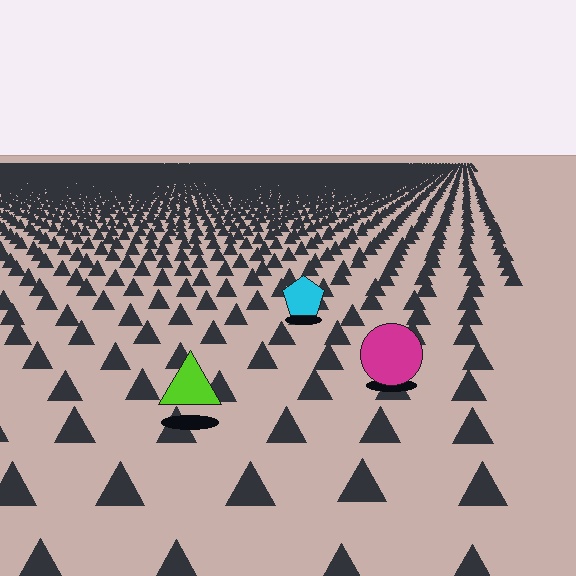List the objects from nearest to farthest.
From nearest to farthest: the lime triangle, the magenta circle, the cyan pentagon.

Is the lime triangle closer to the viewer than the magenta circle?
Yes. The lime triangle is closer — you can tell from the texture gradient: the ground texture is coarser near it.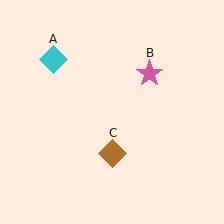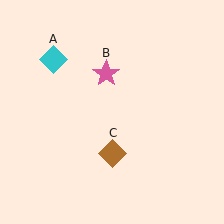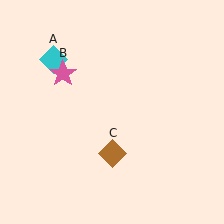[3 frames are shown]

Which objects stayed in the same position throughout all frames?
Cyan diamond (object A) and brown diamond (object C) remained stationary.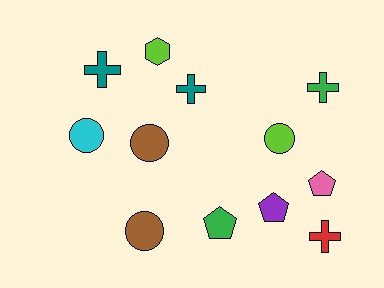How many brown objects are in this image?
There are 2 brown objects.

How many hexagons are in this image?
There is 1 hexagon.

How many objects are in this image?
There are 12 objects.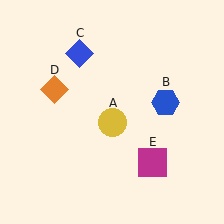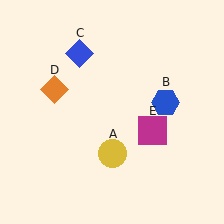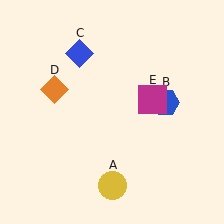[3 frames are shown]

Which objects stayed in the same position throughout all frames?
Blue hexagon (object B) and blue diamond (object C) and orange diamond (object D) remained stationary.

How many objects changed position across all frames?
2 objects changed position: yellow circle (object A), magenta square (object E).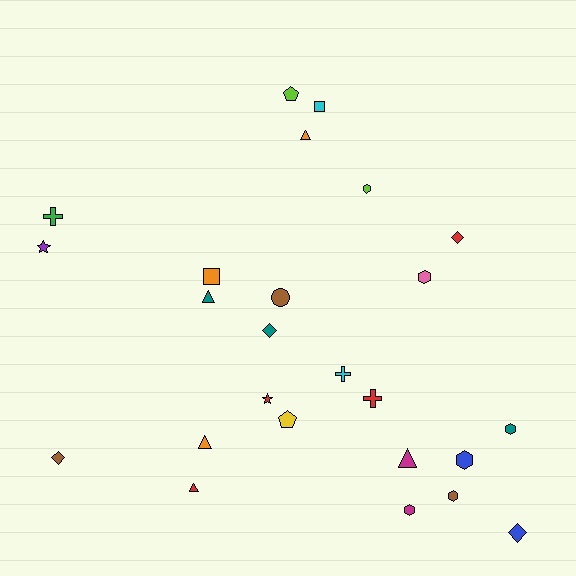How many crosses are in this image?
There are 3 crosses.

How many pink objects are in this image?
There is 1 pink object.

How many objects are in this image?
There are 25 objects.